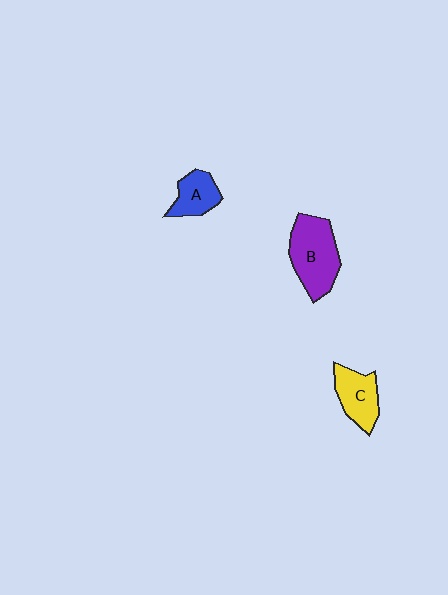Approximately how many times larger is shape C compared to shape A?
Approximately 1.2 times.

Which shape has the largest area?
Shape B (purple).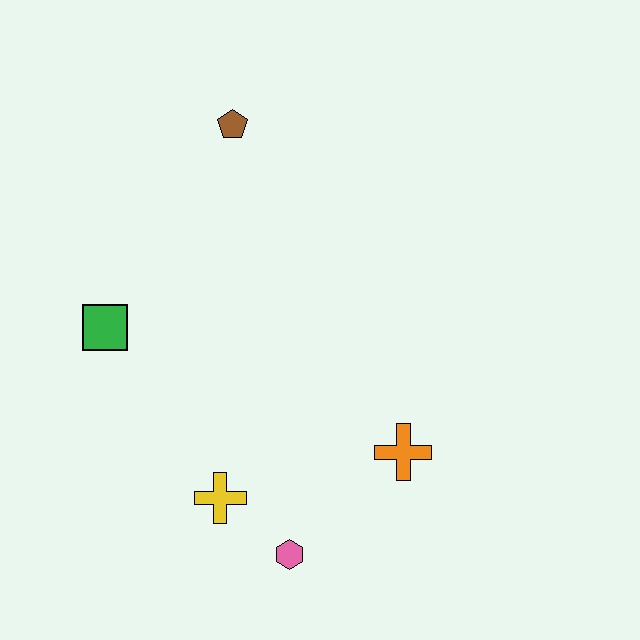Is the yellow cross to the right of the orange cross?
No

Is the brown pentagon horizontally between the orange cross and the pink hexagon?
No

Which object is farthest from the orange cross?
The brown pentagon is farthest from the orange cross.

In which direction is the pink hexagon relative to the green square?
The pink hexagon is below the green square.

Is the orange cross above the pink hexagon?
Yes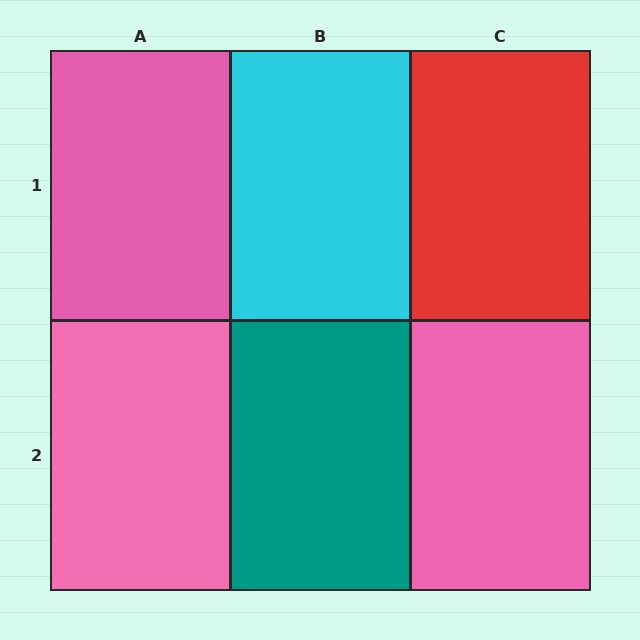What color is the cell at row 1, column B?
Cyan.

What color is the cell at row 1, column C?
Red.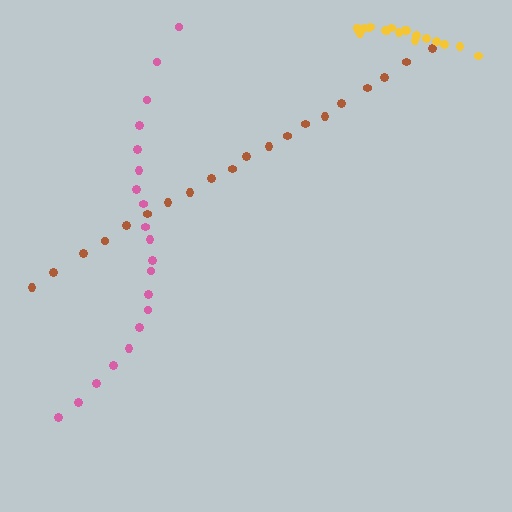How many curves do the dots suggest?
There are 3 distinct paths.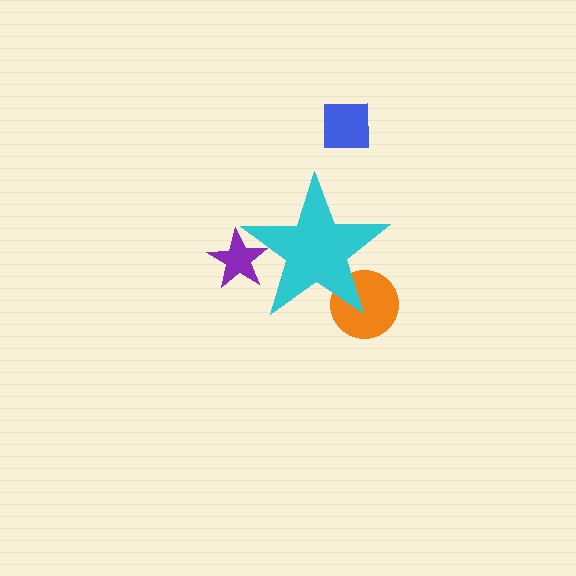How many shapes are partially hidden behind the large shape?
2 shapes are partially hidden.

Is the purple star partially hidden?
Yes, the purple star is partially hidden behind the cyan star.